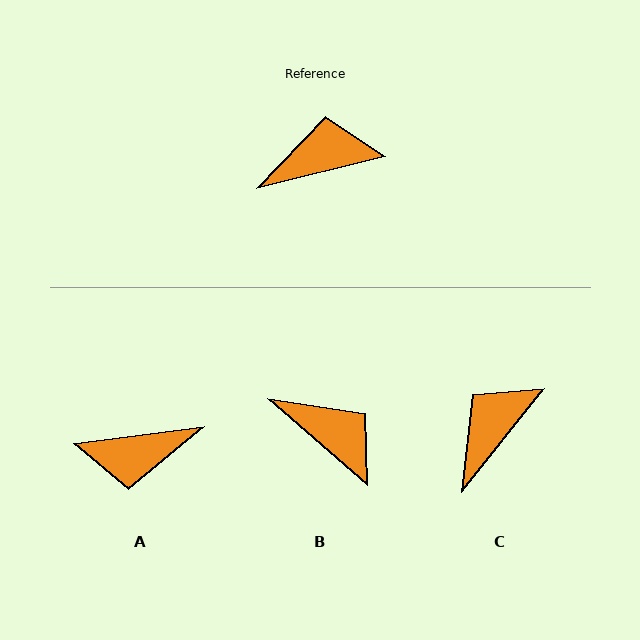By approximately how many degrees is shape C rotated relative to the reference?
Approximately 37 degrees counter-clockwise.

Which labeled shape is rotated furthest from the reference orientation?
A, about 174 degrees away.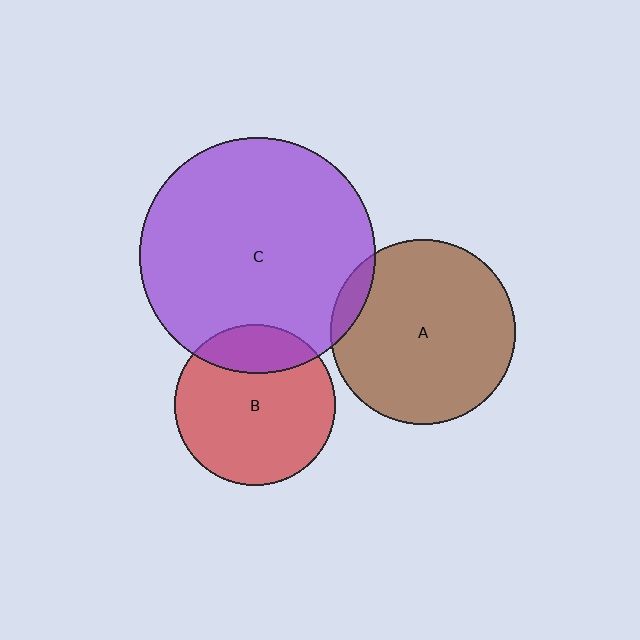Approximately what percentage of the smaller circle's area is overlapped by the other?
Approximately 5%.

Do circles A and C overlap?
Yes.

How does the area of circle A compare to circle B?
Approximately 1.3 times.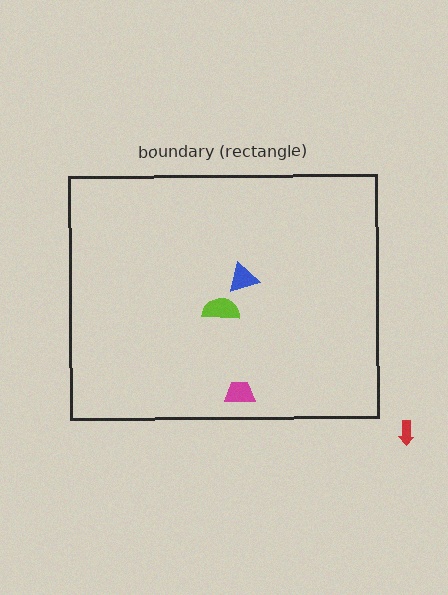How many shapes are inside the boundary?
3 inside, 1 outside.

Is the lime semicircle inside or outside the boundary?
Inside.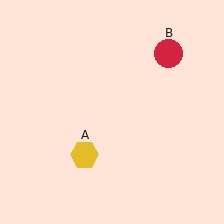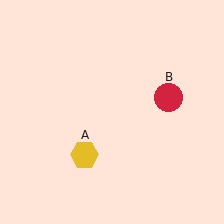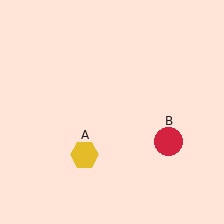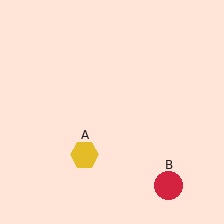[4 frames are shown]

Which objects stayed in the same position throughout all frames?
Yellow hexagon (object A) remained stationary.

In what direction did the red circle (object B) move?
The red circle (object B) moved down.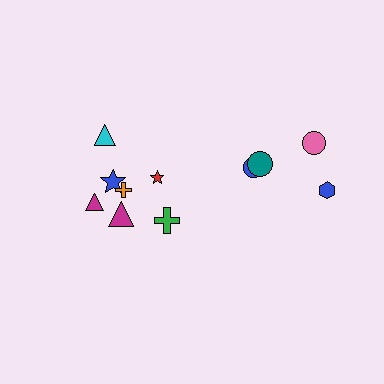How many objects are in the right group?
There are 4 objects.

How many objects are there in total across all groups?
There are 11 objects.